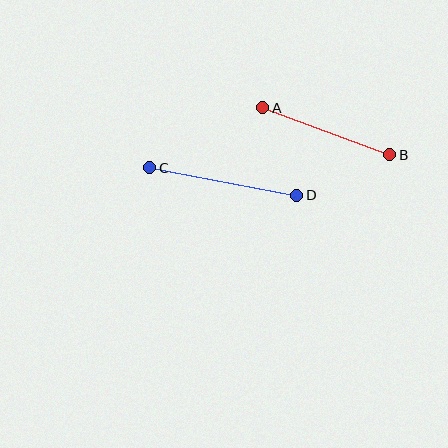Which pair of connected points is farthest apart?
Points C and D are farthest apart.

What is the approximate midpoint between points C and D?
The midpoint is at approximately (223, 181) pixels.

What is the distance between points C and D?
The distance is approximately 150 pixels.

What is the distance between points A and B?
The distance is approximately 136 pixels.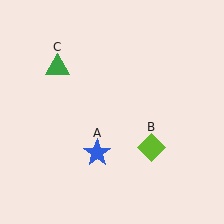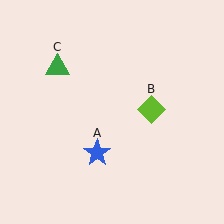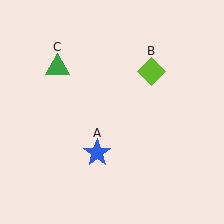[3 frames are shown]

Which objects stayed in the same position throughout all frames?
Blue star (object A) and green triangle (object C) remained stationary.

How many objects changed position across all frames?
1 object changed position: lime diamond (object B).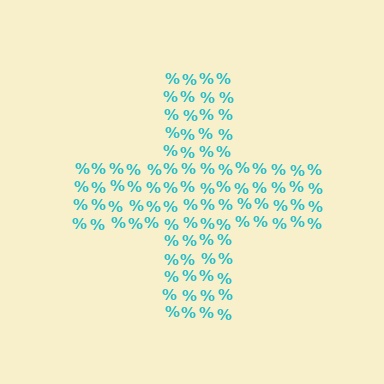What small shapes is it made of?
It is made of small percent signs.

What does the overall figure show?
The overall figure shows a cross.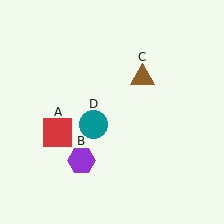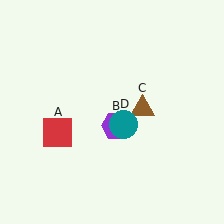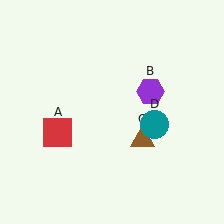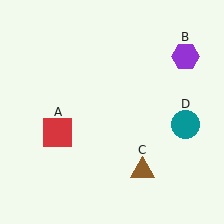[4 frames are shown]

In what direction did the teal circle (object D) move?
The teal circle (object D) moved right.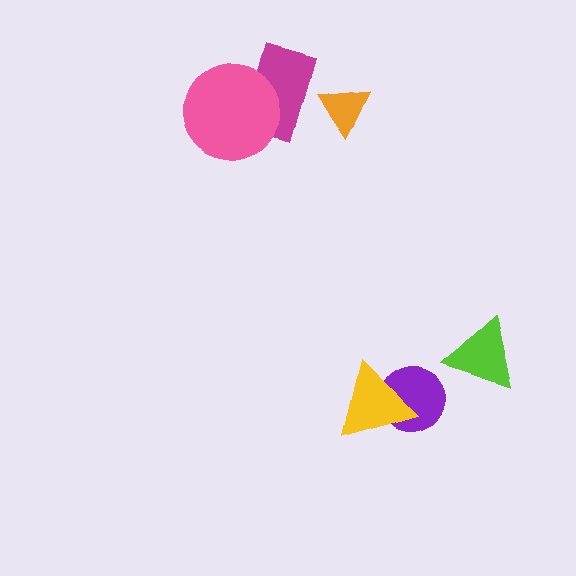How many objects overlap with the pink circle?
1 object overlaps with the pink circle.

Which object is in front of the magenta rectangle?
The pink circle is in front of the magenta rectangle.